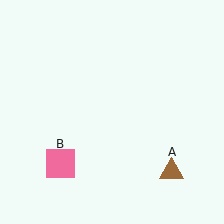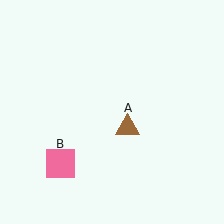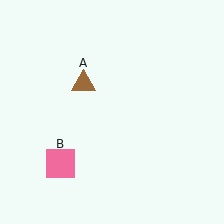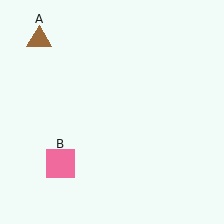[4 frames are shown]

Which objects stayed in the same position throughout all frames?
Pink square (object B) remained stationary.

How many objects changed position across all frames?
1 object changed position: brown triangle (object A).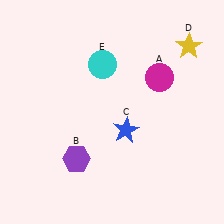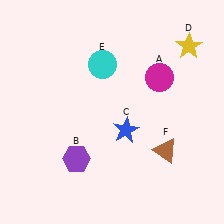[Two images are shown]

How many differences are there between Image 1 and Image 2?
There is 1 difference between the two images.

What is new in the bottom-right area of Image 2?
A brown triangle (F) was added in the bottom-right area of Image 2.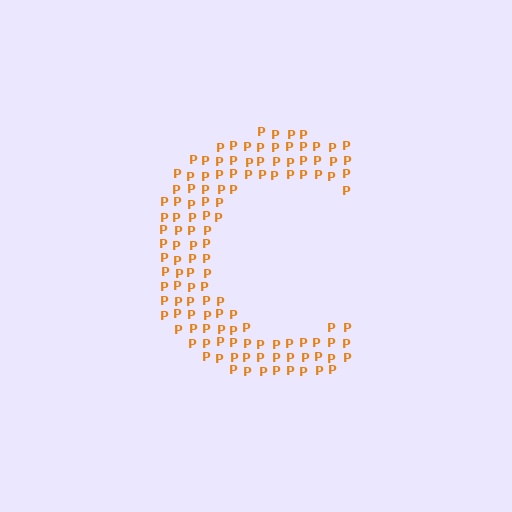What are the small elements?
The small elements are letter P's.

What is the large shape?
The large shape is the letter C.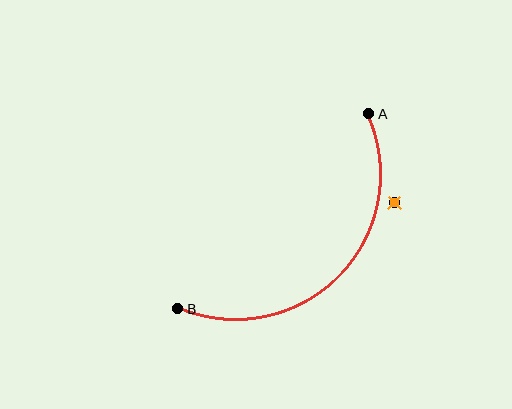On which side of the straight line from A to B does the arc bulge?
The arc bulges below and to the right of the straight line connecting A and B.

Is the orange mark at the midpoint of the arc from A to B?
No — the orange mark does not lie on the arc at all. It sits slightly outside the curve.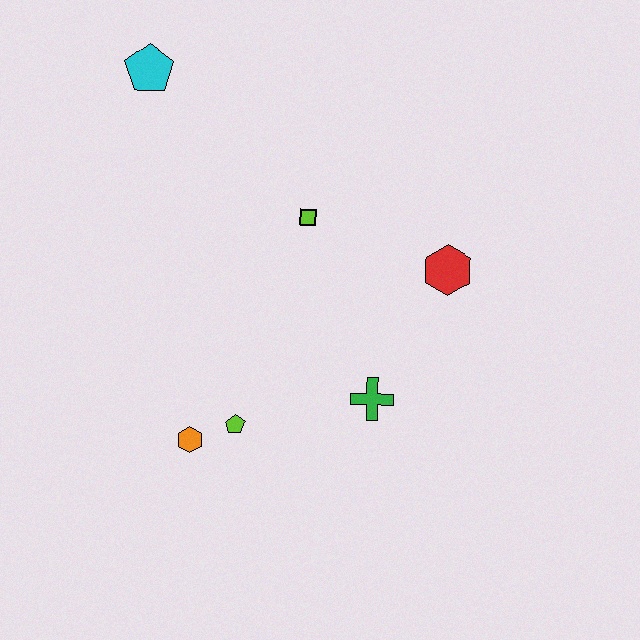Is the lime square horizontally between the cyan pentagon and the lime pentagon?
No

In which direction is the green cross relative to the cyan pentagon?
The green cross is below the cyan pentagon.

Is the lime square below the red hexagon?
No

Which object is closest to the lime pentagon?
The orange hexagon is closest to the lime pentagon.